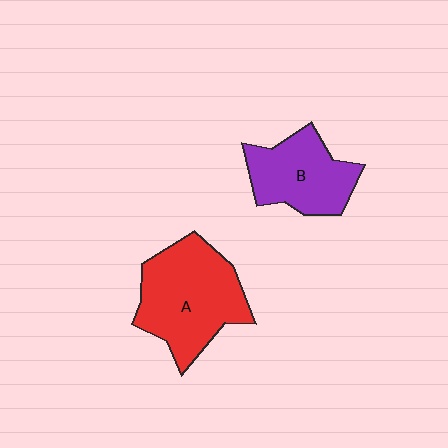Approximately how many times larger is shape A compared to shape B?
Approximately 1.4 times.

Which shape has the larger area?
Shape A (red).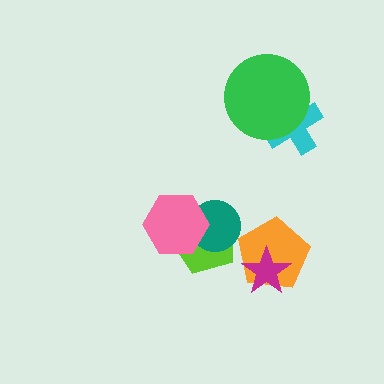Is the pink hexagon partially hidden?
No, no other shape covers it.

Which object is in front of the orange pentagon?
The magenta star is in front of the orange pentagon.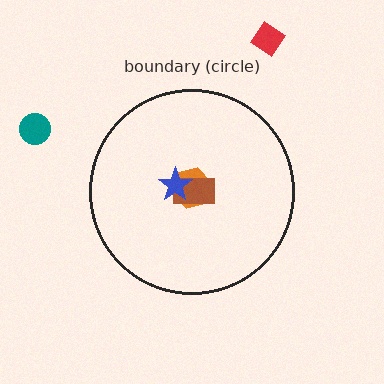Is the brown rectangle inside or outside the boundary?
Inside.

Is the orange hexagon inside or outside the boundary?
Inside.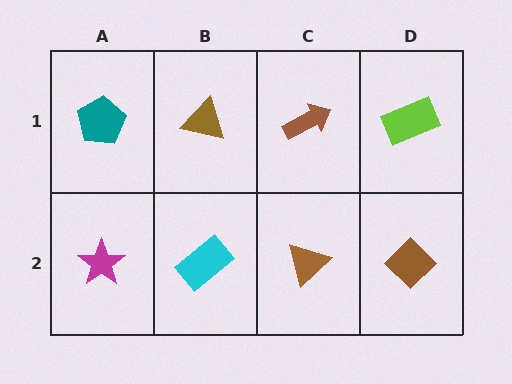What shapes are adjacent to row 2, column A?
A teal pentagon (row 1, column A), a cyan rectangle (row 2, column B).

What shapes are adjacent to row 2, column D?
A lime rectangle (row 1, column D), a brown triangle (row 2, column C).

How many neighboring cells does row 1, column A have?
2.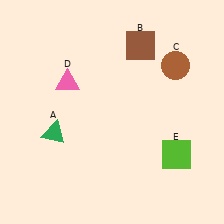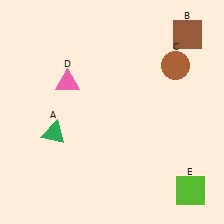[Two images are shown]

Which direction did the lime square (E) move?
The lime square (E) moved down.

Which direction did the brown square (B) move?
The brown square (B) moved right.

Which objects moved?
The objects that moved are: the brown square (B), the lime square (E).